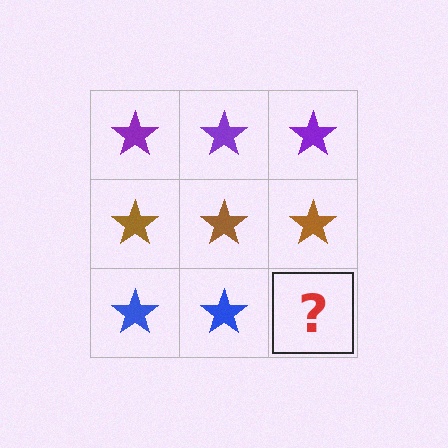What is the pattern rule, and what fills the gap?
The rule is that each row has a consistent color. The gap should be filled with a blue star.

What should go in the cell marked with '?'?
The missing cell should contain a blue star.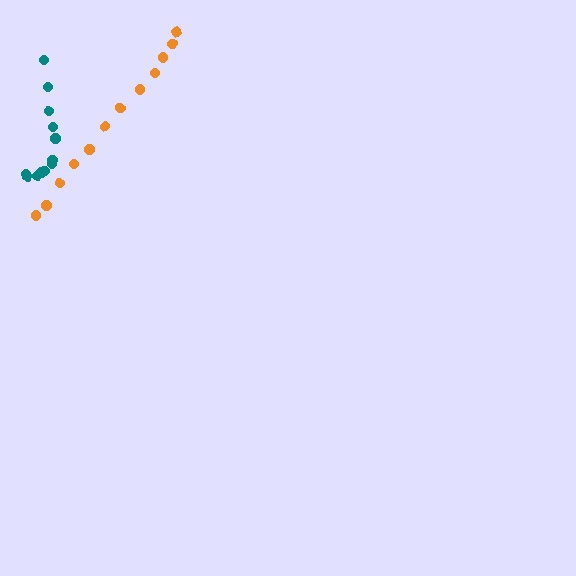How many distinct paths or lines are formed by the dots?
There are 2 distinct paths.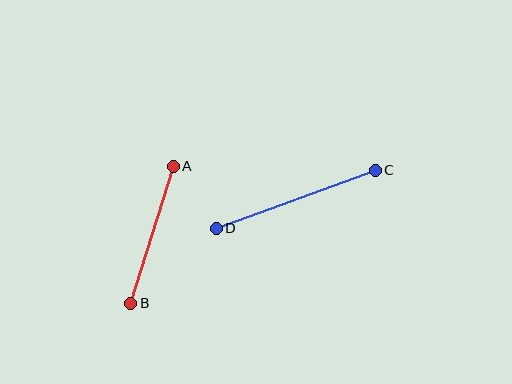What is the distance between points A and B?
The distance is approximately 144 pixels.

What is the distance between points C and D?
The distance is approximately 169 pixels.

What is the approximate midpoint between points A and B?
The midpoint is at approximately (152, 235) pixels.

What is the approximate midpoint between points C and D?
The midpoint is at approximately (296, 199) pixels.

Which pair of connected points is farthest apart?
Points C and D are farthest apart.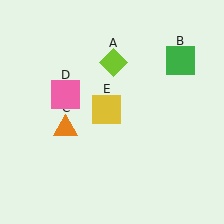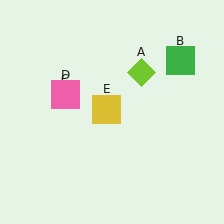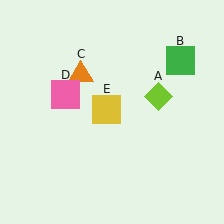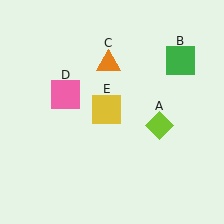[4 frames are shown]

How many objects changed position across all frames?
2 objects changed position: lime diamond (object A), orange triangle (object C).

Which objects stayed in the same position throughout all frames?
Green square (object B) and pink square (object D) and yellow square (object E) remained stationary.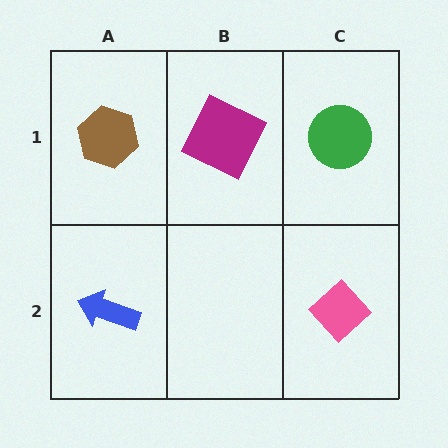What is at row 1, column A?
A brown hexagon.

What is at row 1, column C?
A green circle.